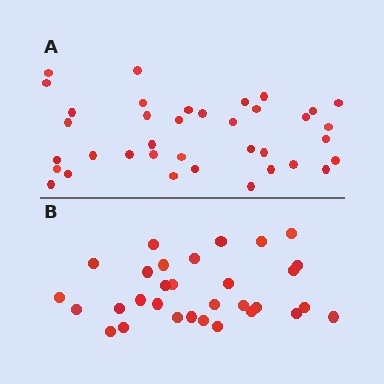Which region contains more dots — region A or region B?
Region A (the top region) has more dots.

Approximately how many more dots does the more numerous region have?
Region A has about 6 more dots than region B.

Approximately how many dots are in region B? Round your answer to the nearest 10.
About 30 dots. (The exact count is 31, which rounds to 30.)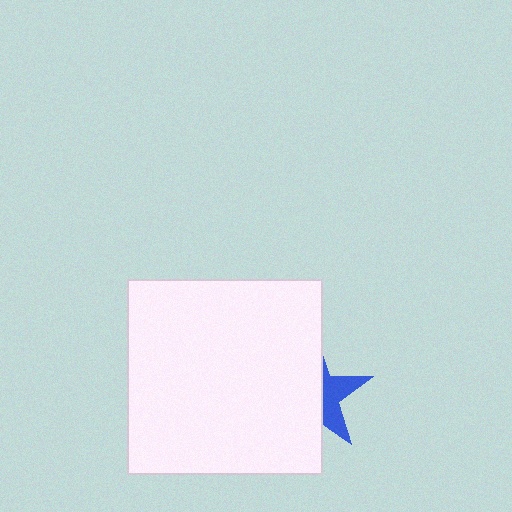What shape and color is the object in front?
The object in front is a white square.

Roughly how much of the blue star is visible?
A small part of it is visible (roughly 36%).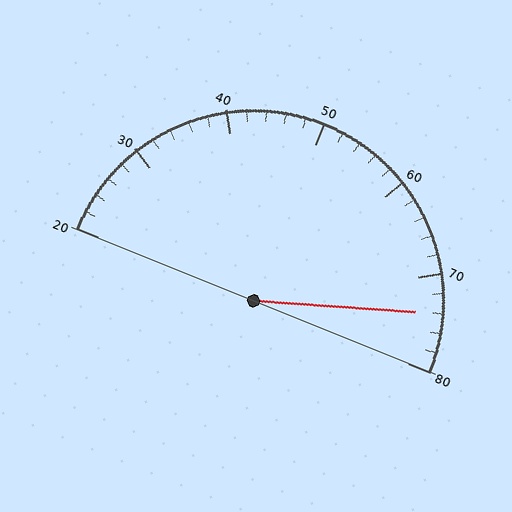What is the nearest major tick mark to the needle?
The nearest major tick mark is 70.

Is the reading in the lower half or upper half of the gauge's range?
The reading is in the upper half of the range (20 to 80).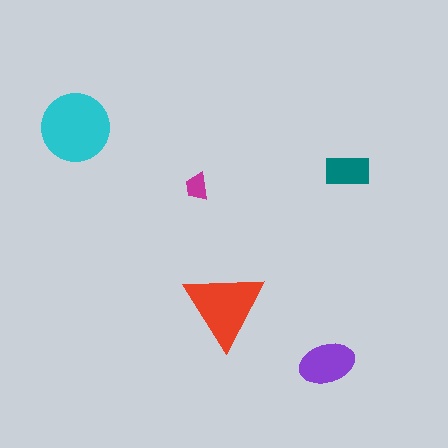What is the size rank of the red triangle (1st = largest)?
2nd.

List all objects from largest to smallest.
The cyan circle, the red triangle, the purple ellipse, the teal rectangle, the magenta trapezoid.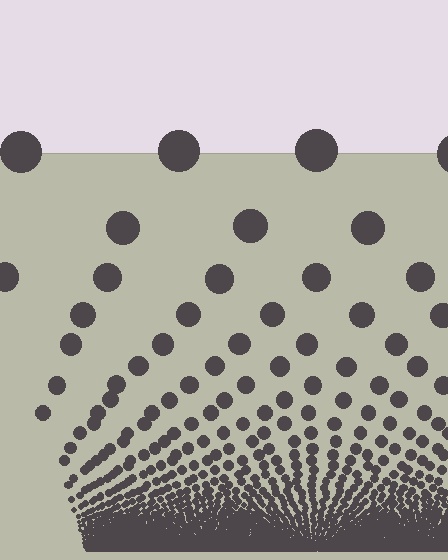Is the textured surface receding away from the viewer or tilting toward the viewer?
The surface appears to tilt toward the viewer. Texture elements get larger and sparser toward the top.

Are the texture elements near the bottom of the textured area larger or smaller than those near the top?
Smaller. The gradient is inverted — elements near the bottom are smaller and denser.